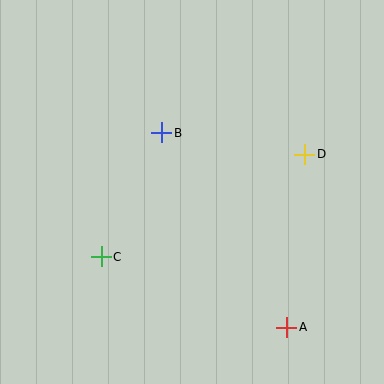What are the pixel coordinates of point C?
Point C is at (101, 257).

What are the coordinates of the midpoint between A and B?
The midpoint between A and B is at (224, 230).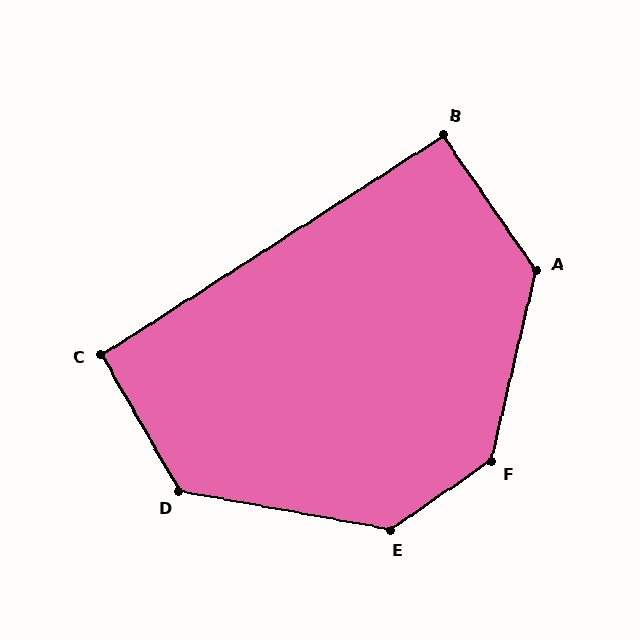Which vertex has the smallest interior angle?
B, at approximately 92 degrees.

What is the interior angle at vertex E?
Approximately 135 degrees (obtuse).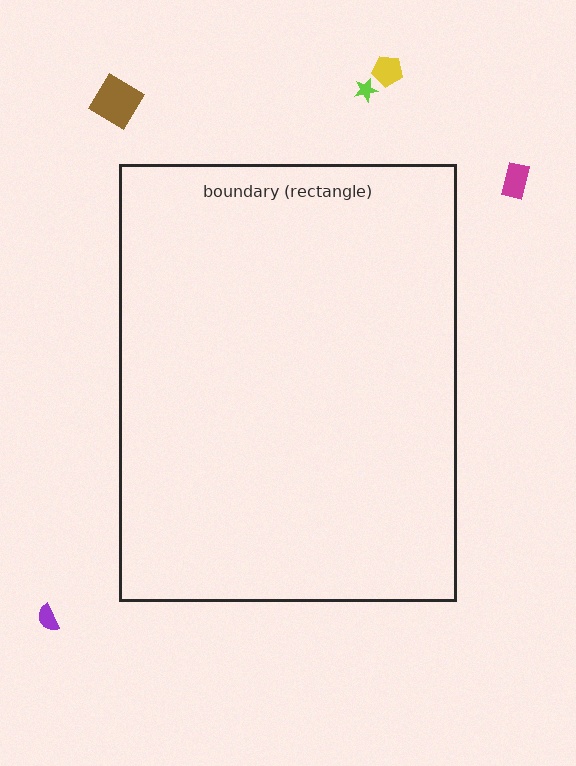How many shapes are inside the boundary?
0 inside, 5 outside.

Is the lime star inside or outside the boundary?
Outside.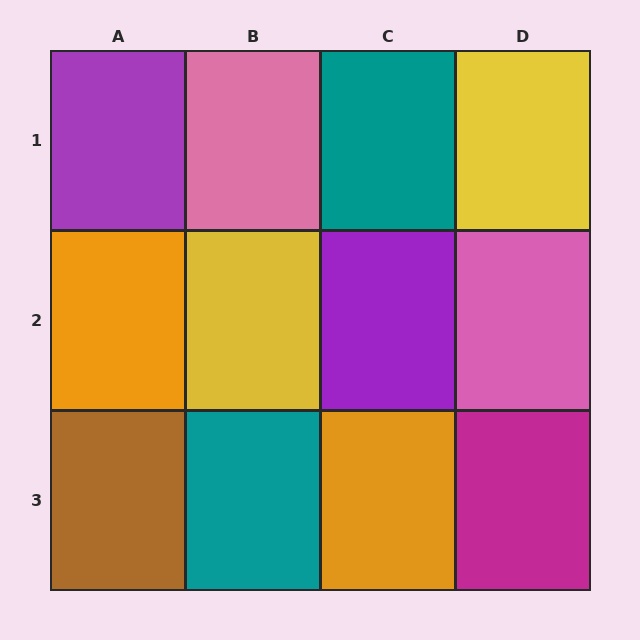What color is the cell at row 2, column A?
Orange.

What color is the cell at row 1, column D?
Yellow.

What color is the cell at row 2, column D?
Pink.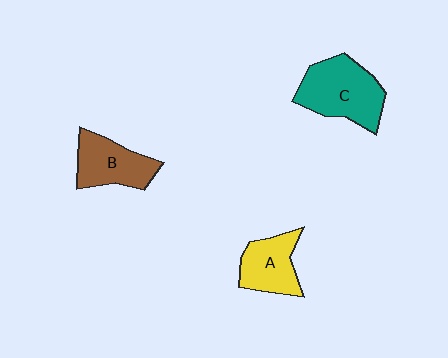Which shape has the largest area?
Shape C (teal).